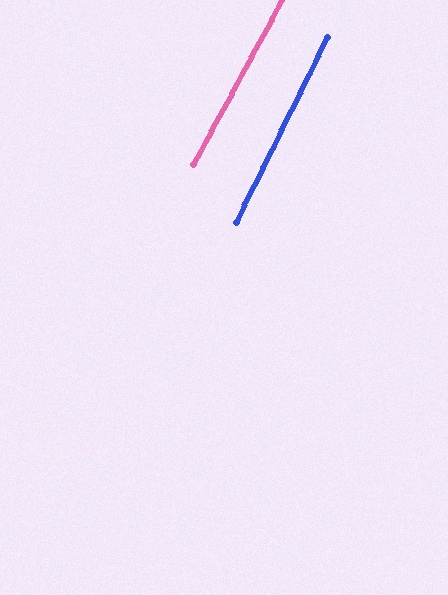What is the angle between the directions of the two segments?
Approximately 2 degrees.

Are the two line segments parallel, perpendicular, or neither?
Parallel — their directions differ by only 1.9°.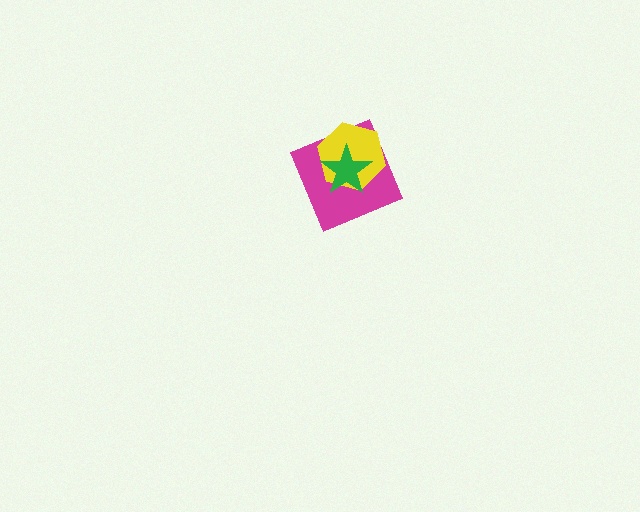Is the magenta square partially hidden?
Yes, it is partially covered by another shape.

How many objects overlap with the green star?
2 objects overlap with the green star.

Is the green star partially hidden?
No, no other shape covers it.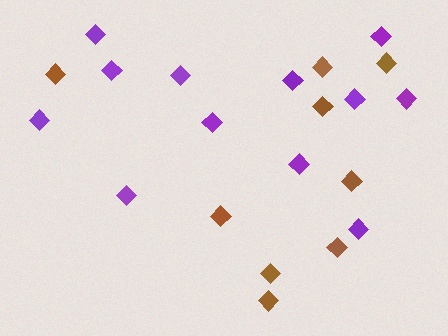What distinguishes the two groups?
There are 2 groups: one group of purple diamonds (12) and one group of brown diamonds (9).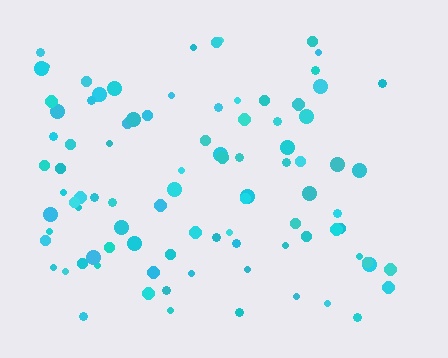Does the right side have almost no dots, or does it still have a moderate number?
Still a moderate number, just noticeably fewer than the left.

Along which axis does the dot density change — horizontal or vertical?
Horizontal.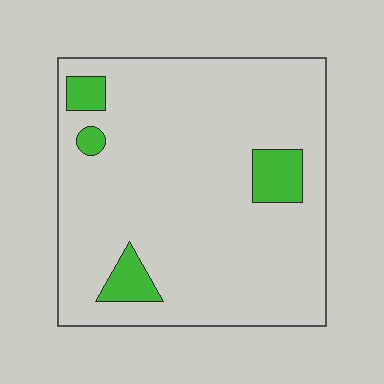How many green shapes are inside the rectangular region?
4.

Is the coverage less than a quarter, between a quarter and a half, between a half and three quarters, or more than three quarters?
Less than a quarter.